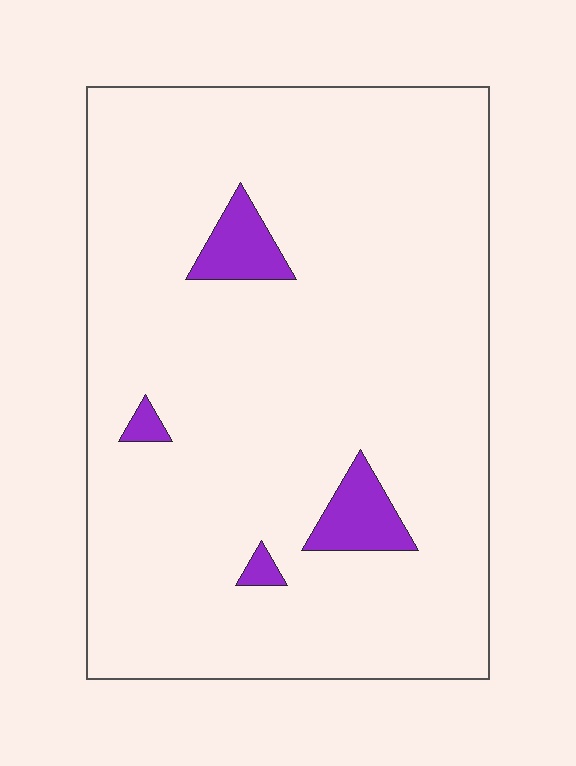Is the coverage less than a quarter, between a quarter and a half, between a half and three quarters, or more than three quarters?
Less than a quarter.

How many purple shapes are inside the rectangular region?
4.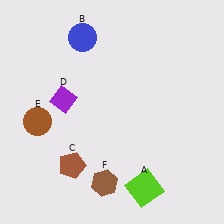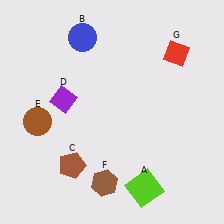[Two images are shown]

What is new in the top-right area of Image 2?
A red diamond (G) was added in the top-right area of Image 2.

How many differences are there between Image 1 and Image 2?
There is 1 difference between the two images.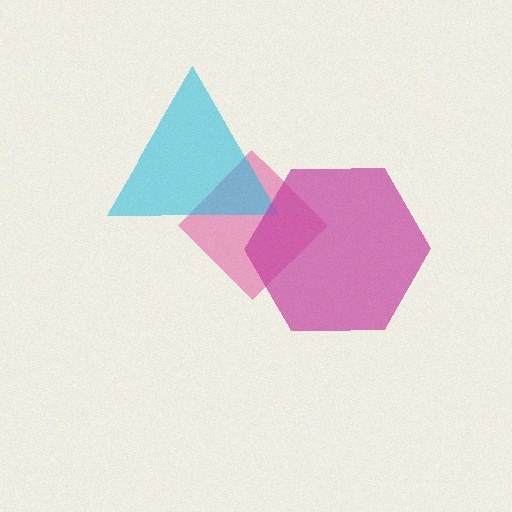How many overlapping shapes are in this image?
There are 3 overlapping shapes in the image.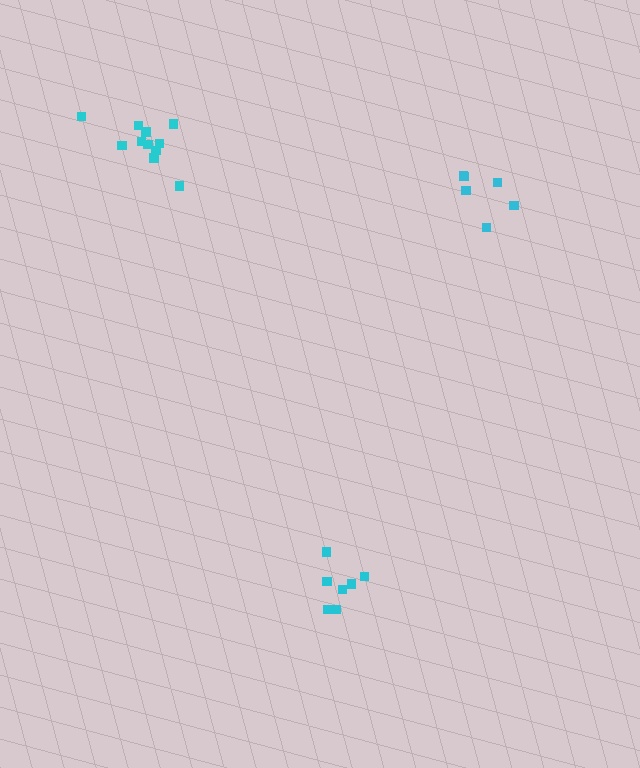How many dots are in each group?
Group 1: 7 dots, Group 2: 11 dots, Group 3: 6 dots (24 total).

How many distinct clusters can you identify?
There are 3 distinct clusters.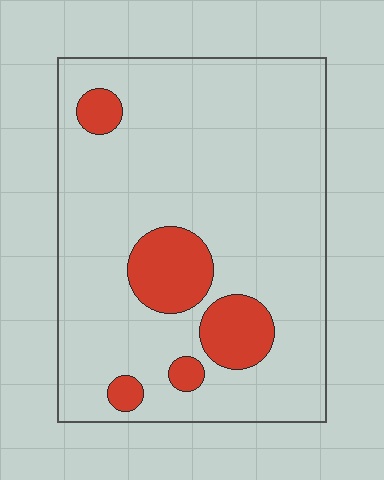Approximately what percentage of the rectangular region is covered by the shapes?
Approximately 15%.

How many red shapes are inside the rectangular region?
5.